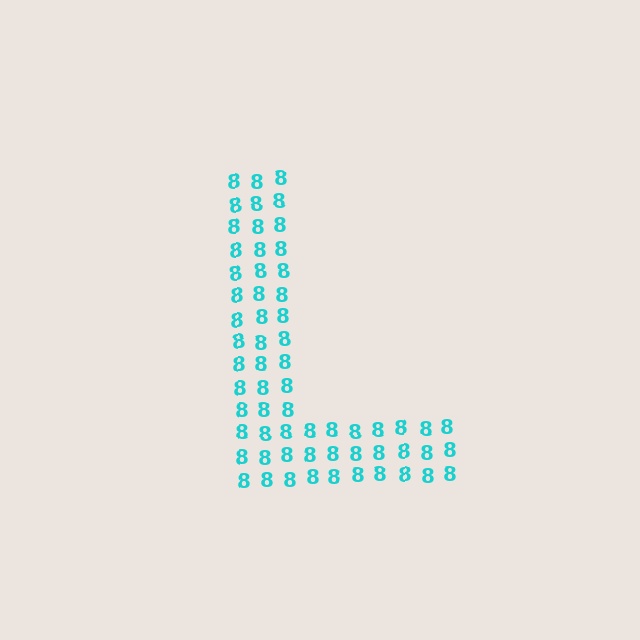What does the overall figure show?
The overall figure shows the letter L.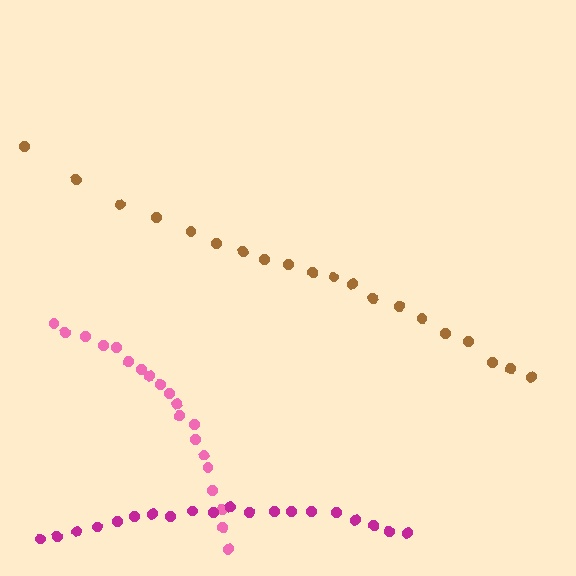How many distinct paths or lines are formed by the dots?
There are 3 distinct paths.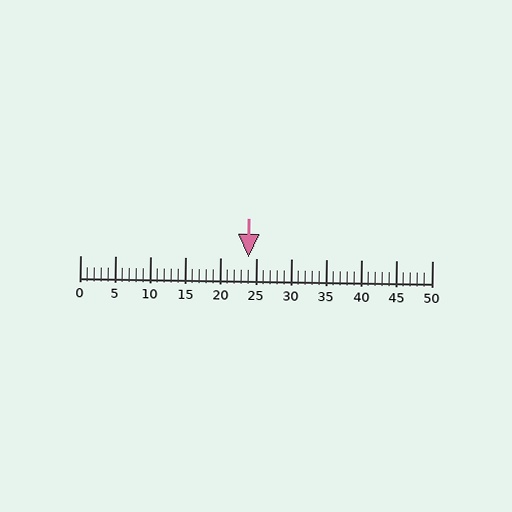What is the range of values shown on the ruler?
The ruler shows values from 0 to 50.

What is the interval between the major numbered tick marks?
The major tick marks are spaced 5 units apart.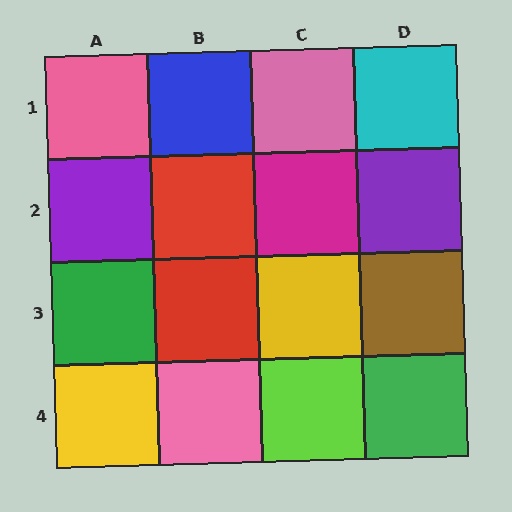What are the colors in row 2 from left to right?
Purple, red, magenta, purple.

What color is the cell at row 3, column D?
Brown.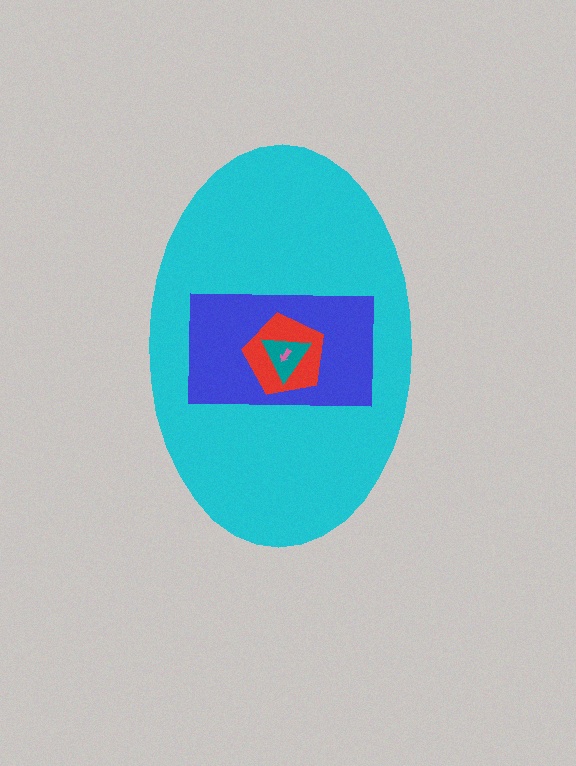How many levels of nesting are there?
5.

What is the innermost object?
The pink arrow.